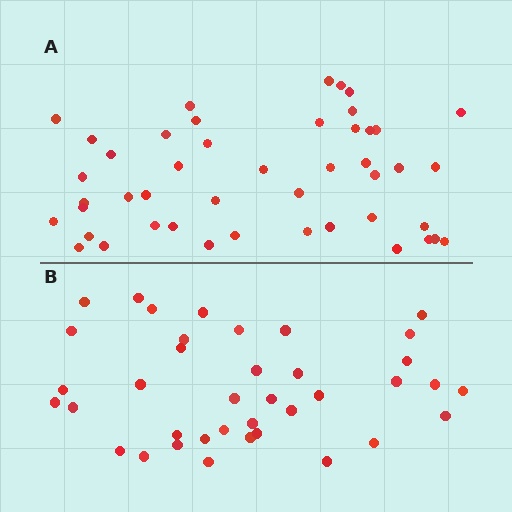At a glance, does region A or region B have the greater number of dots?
Region A (the top region) has more dots.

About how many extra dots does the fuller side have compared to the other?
Region A has roughly 8 or so more dots than region B.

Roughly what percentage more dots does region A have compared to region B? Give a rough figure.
About 20% more.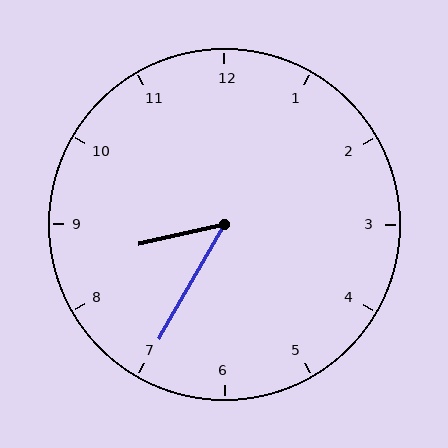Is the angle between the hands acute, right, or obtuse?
It is acute.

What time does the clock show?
8:35.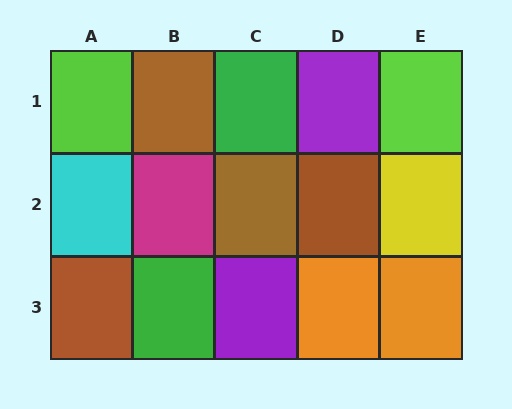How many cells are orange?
2 cells are orange.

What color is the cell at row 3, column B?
Green.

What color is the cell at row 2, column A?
Cyan.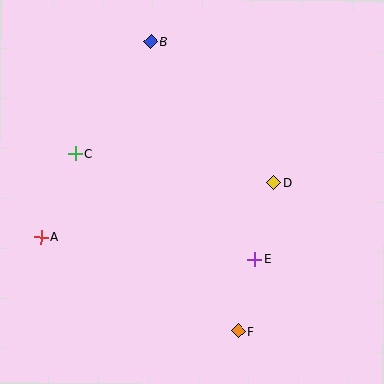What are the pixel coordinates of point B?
Point B is at (151, 42).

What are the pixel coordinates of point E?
Point E is at (255, 259).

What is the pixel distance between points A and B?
The distance between A and B is 224 pixels.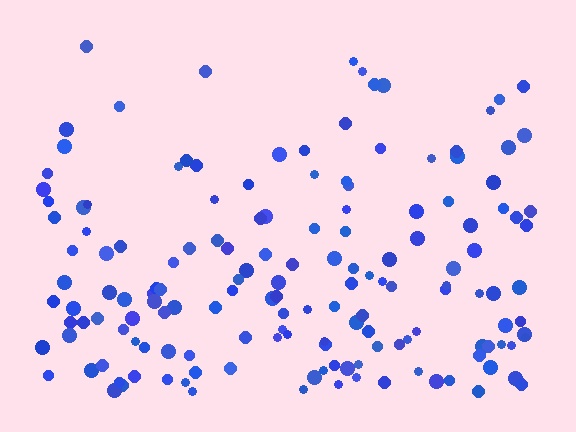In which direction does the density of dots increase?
From top to bottom, with the bottom side densest.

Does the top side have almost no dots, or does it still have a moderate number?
Still a moderate number, just noticeably fewer than the bottom.